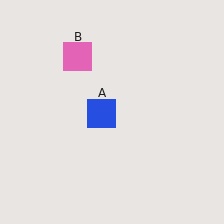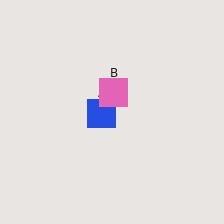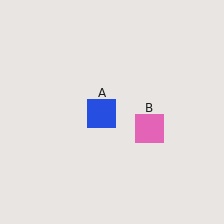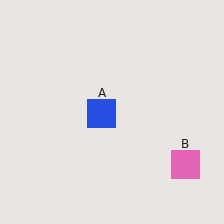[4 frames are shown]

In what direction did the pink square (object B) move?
The pink square (object B) moved down and to the right.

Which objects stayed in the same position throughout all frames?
Blue square (object A) remained stationary.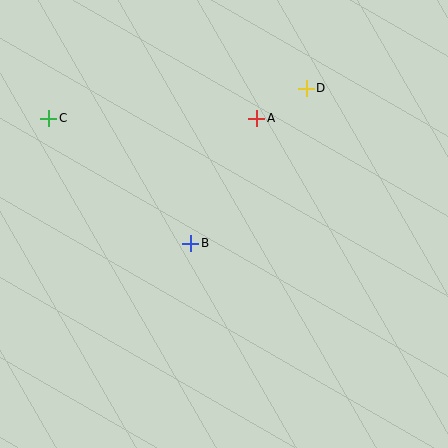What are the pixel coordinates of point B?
Point B is at (191, 243).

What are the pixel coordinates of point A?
Point A is at (257, 118).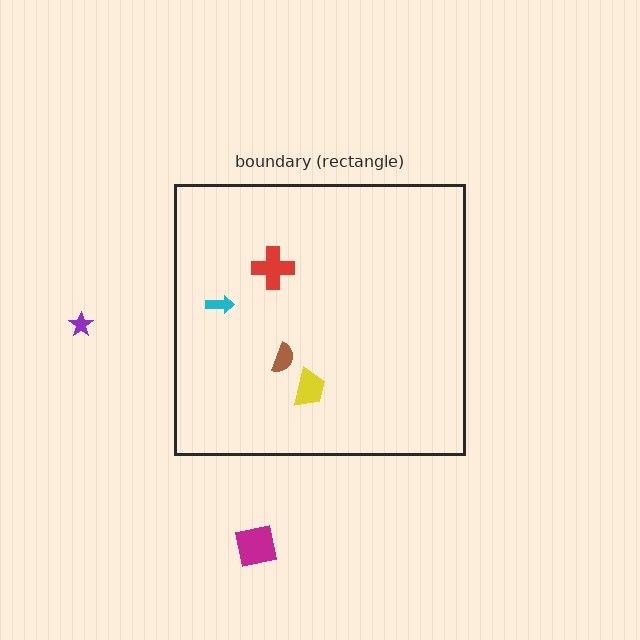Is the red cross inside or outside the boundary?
Inside.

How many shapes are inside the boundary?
4 inside, 2 outside.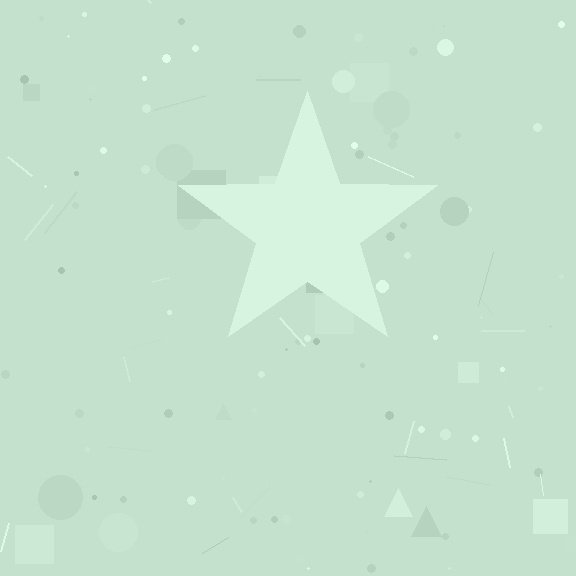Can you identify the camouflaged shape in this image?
The camouflaged shape is a star.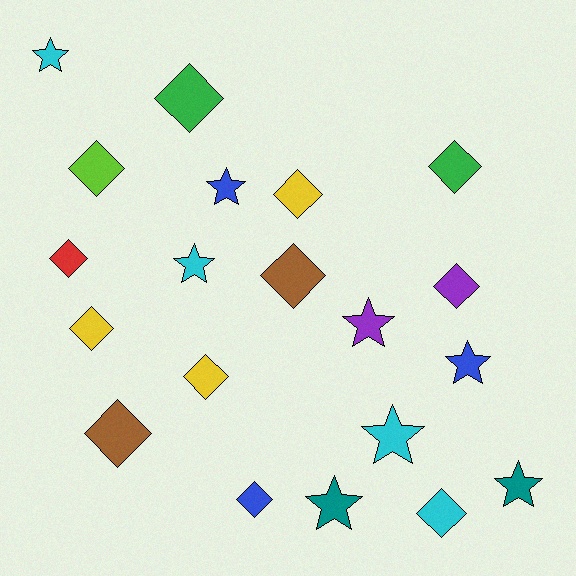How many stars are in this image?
There are 8 stars.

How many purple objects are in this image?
There are 2 purple objects.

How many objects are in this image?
There are 20 objects.